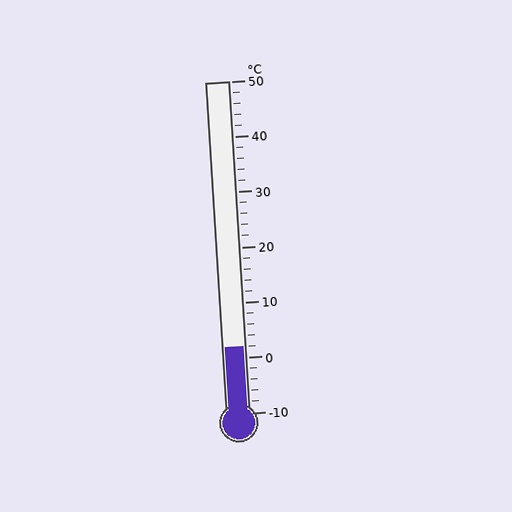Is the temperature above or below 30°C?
The temperature is below 30°C.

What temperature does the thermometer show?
The thermometer shows approximately 2°C.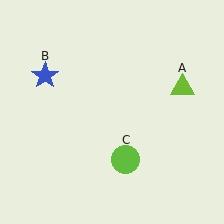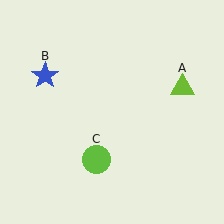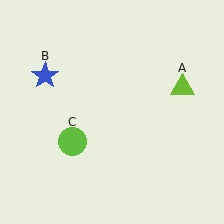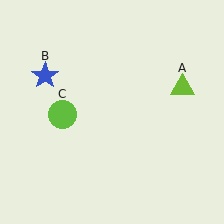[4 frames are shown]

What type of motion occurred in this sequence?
The lime circle (object C) rotated clockwise around the center of the scene.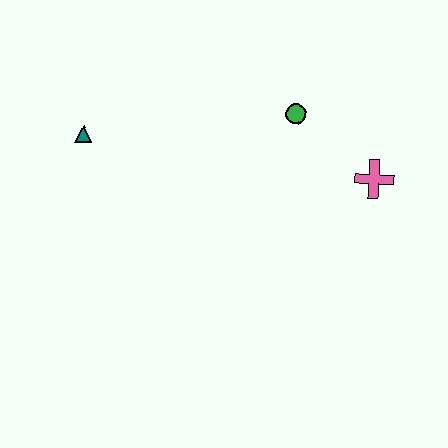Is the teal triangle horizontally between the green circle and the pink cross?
No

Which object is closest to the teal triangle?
The green circle is closest to the teal triangle.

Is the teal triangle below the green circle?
Yes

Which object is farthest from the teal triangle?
The pink cross is farthest from the teal triangle.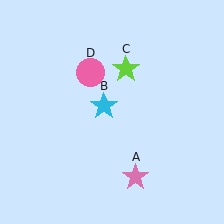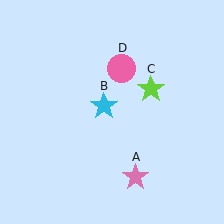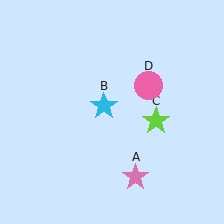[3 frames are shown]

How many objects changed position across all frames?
2 objects changed position: lime star (object C), pink circle (object D).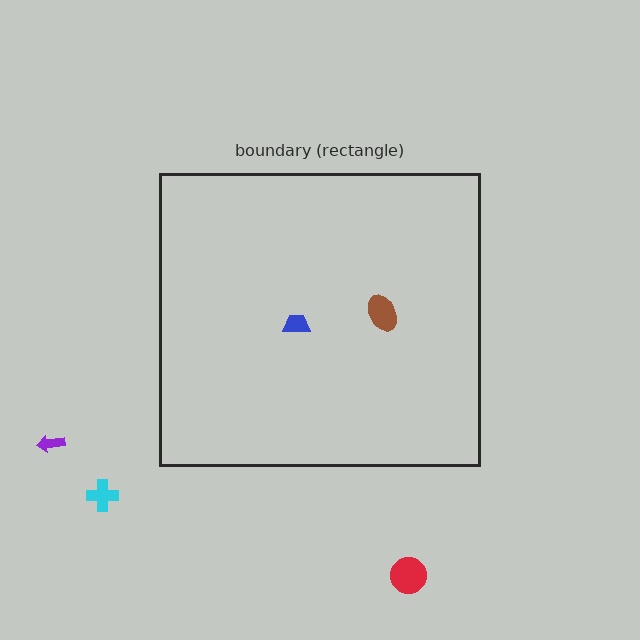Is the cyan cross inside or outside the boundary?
Outside.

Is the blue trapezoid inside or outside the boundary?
Inside.